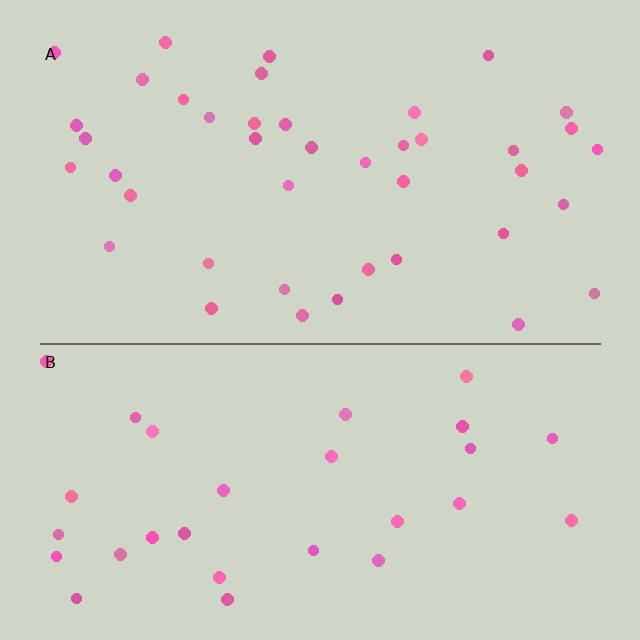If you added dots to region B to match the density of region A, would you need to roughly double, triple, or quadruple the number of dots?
Approximately double.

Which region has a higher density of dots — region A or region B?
A (the top).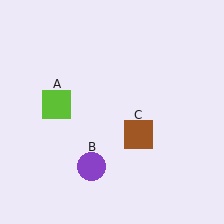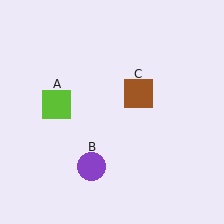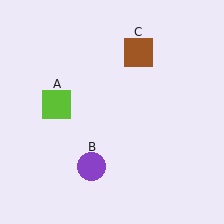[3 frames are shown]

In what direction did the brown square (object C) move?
The brown square (object C) moved up.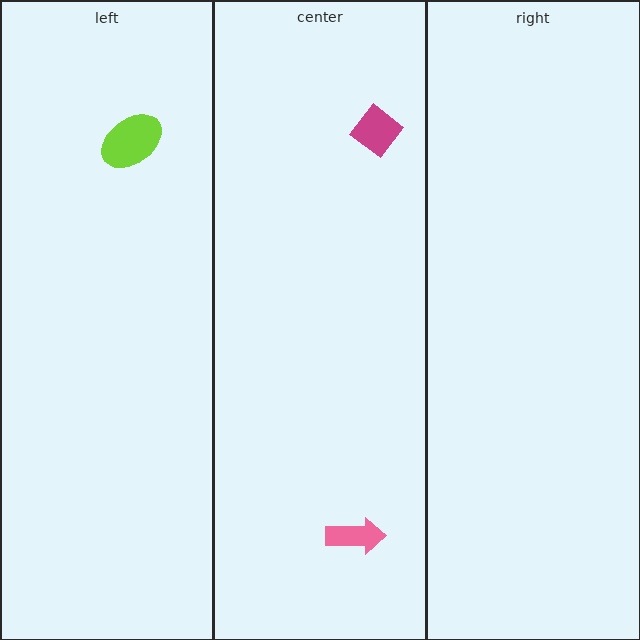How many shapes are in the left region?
1.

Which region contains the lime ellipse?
The left region.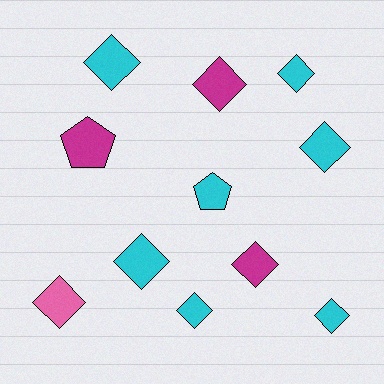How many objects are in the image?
There are 11 objects.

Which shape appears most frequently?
Diamond, with 9 objects.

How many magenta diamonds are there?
There are 2 magenta diamonds.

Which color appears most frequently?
Cyan, with 7 objects.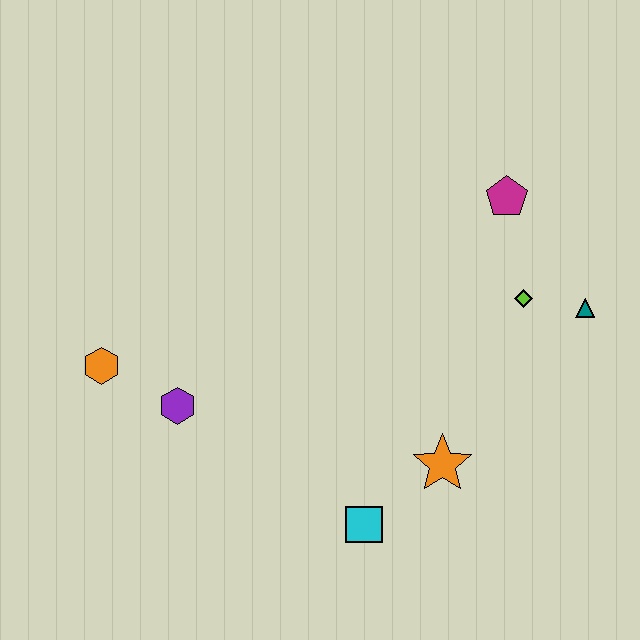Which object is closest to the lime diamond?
The teal triangle is closest to the lime diamond.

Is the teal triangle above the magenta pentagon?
No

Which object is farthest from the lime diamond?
The orange hexagon is farthest from the lime diamond.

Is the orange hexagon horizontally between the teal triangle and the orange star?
No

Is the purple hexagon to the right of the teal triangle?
No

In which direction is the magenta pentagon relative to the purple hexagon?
The magenta pentagon is to the right of the purple hexagon.